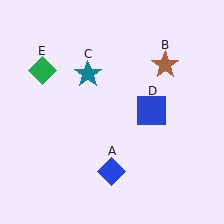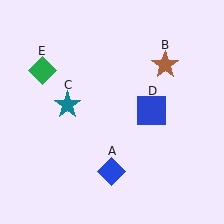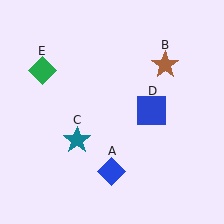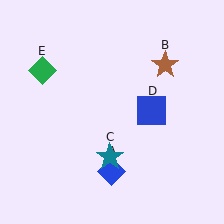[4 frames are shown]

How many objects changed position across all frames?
1 object changed position: teal star (object C).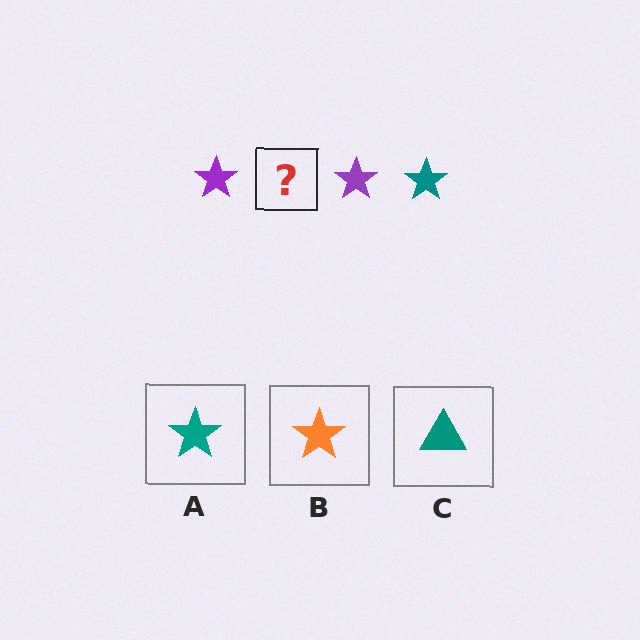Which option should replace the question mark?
Option A.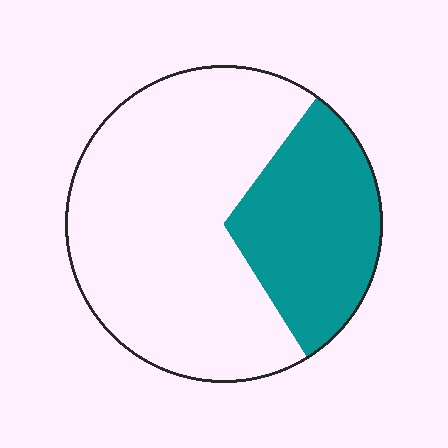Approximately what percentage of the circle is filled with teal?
Approximately 30%.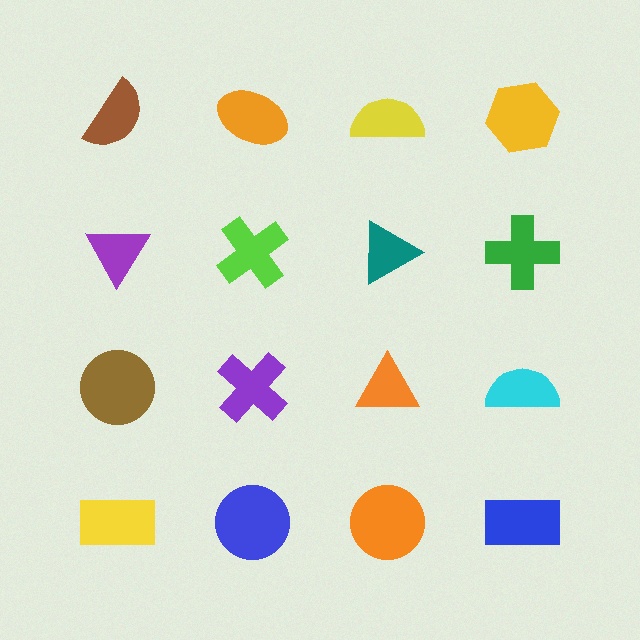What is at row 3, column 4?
A cyan semicircle.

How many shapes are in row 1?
4 shapes.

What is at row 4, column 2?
A blue circle.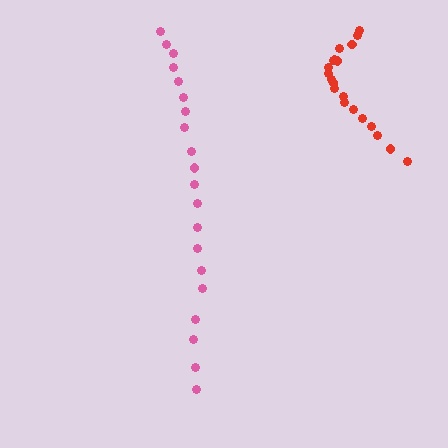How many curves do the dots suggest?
There are 2 distinct paths.